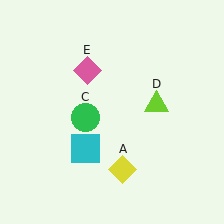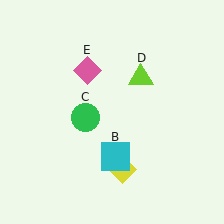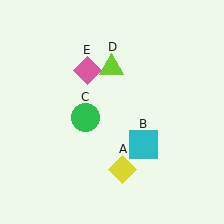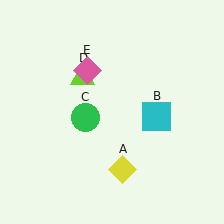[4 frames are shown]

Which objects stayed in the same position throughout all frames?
Yellow diamond (object A) and green circle (object C) and pink diamond (object E) remained stationary.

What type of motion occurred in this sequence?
The cyan square (object B), lime triangle (object D) rotated counterclockwise around the center of the scene.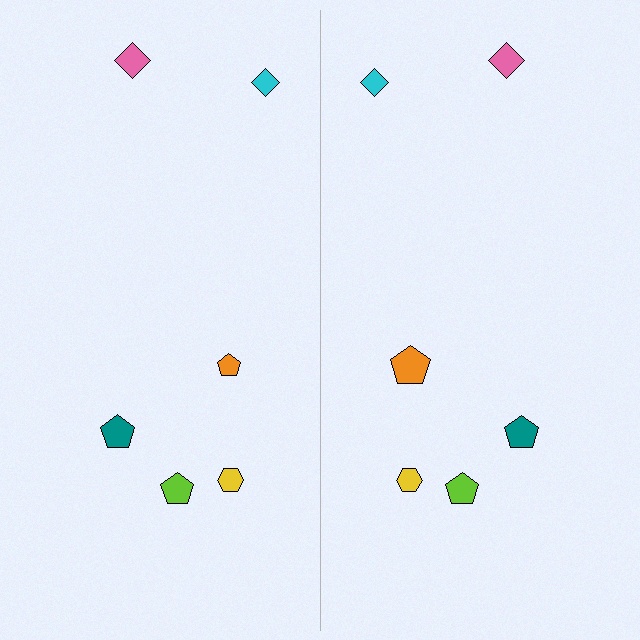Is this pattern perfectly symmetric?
No, the pattern is not perfectly symmetric. The orange pentagon on the right side has a different size than its mirror counterpart.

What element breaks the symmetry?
The orange pentagon on the right side has a different size than its mirror counterpart.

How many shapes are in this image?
There are 12 shapes in this image.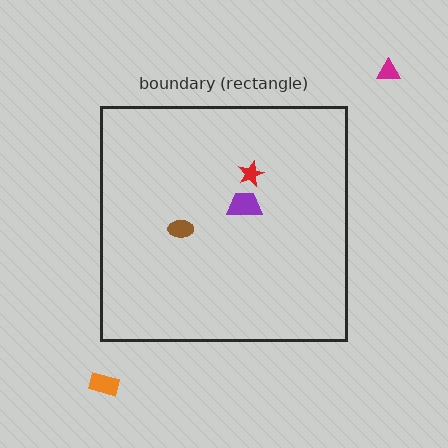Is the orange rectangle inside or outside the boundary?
Outside.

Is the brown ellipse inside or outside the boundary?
Inside.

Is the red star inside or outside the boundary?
Inside.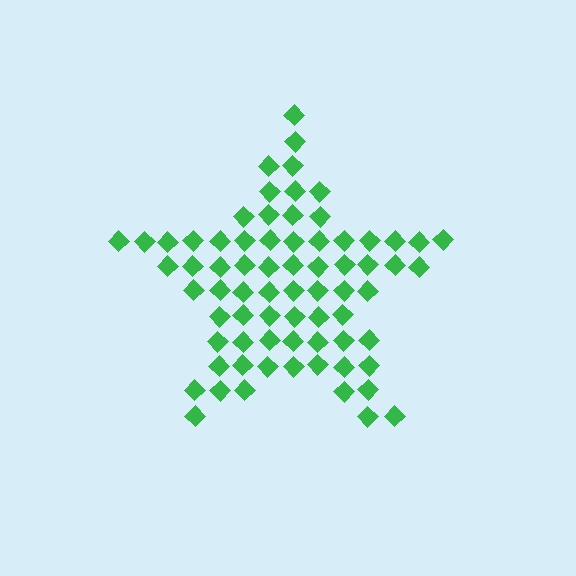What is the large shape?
The large shape is a star.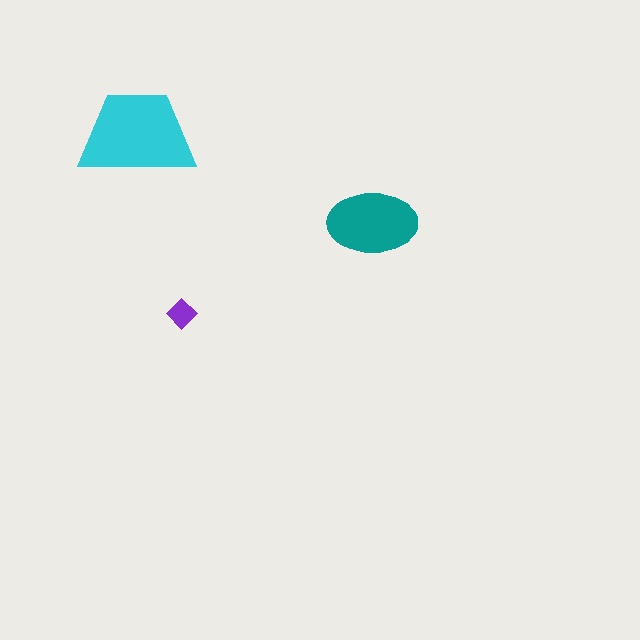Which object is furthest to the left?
The cyan trapezoid is leftmost.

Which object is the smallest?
The purple diamond.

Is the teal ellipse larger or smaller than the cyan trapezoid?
Smaller.